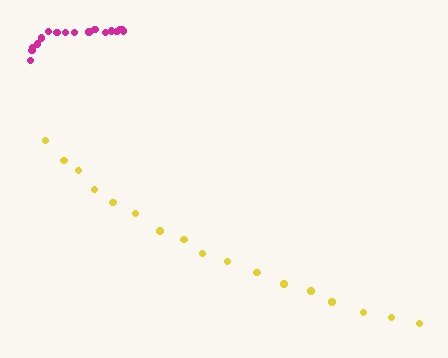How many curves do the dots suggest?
There are 2 distinct paths.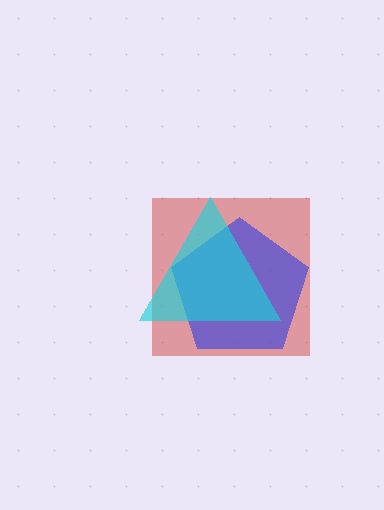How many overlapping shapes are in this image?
There are 3 overlapping shapes in the image.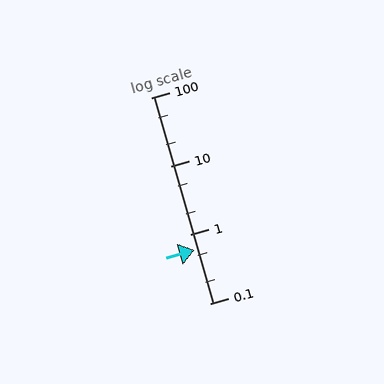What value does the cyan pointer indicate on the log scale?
The pointer indicates approximately 0.6.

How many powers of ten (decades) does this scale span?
The scale spans 3 decades, from 0.1 to 100.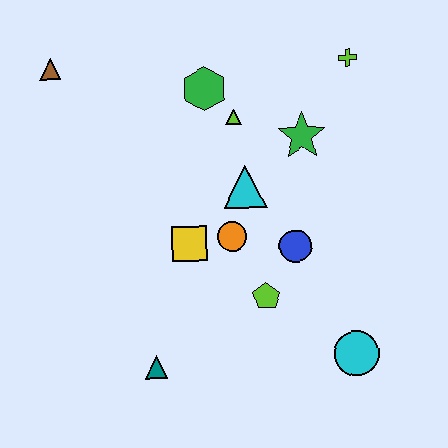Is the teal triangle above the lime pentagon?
No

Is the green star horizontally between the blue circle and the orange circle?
No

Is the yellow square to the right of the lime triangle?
No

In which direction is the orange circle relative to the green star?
The orange circle is below the green star.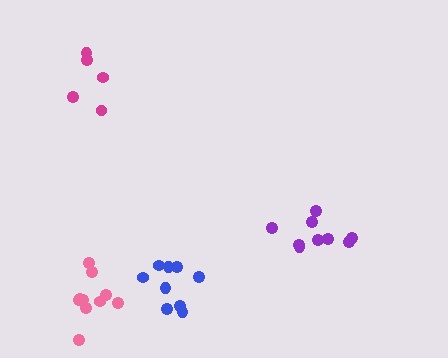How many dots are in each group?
Group 1: 9 dots, Group 2: 10 dots, Group 3: 9 dots, Group 4: 5 dots (33 total).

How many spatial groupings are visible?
There are 4 spatial groupings.